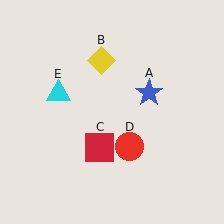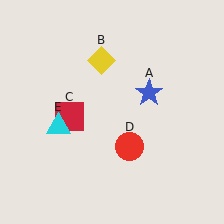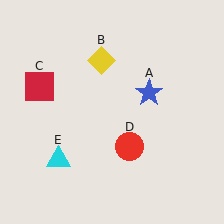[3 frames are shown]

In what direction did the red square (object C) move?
The red square (object C) moved up and to the left.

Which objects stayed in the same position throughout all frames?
Blue star (object A) and yellow diamond (object B) and red circle (object D) remained stationary.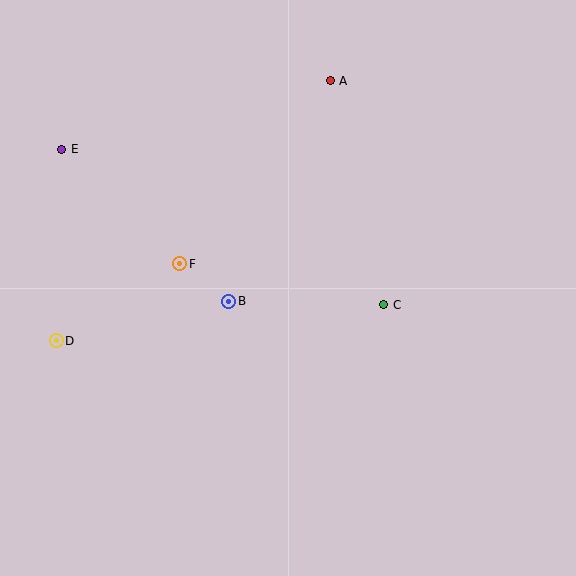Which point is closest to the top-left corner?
Point E is closest to the top-left corner.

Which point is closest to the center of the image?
Point B at (229, 301) is closest to the center.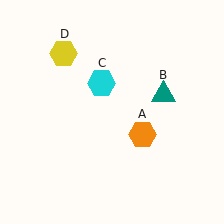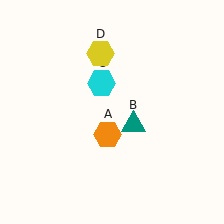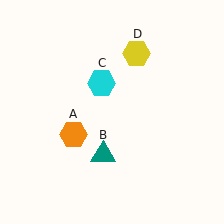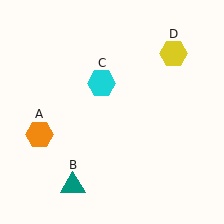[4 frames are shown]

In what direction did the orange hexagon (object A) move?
The orange hexagon (object A) moved left.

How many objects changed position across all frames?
3 objects changed position: orange hexagon (object A), teal triangle (object B), yellow hexagon (object D).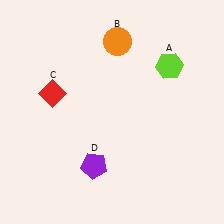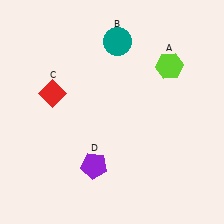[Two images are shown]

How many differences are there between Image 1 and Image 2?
There is 1 difference between the two images.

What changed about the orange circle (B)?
In Image 1, B is orange. In Image 2, it changed to teal.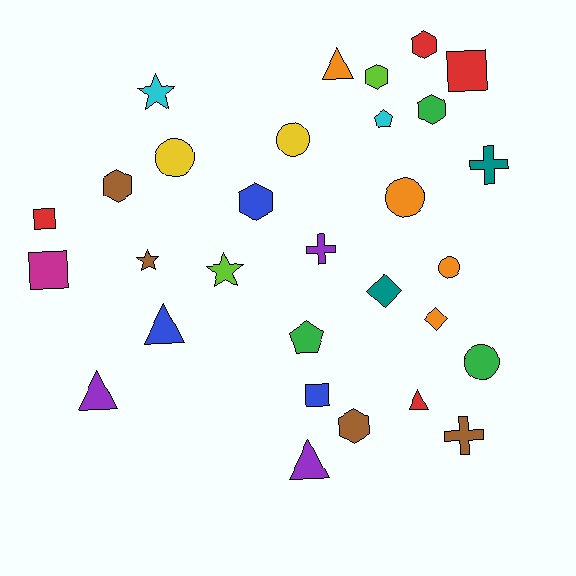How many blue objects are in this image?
There are 3 blue objects.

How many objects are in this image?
There are 30 objects.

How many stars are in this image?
There are 3 stars.